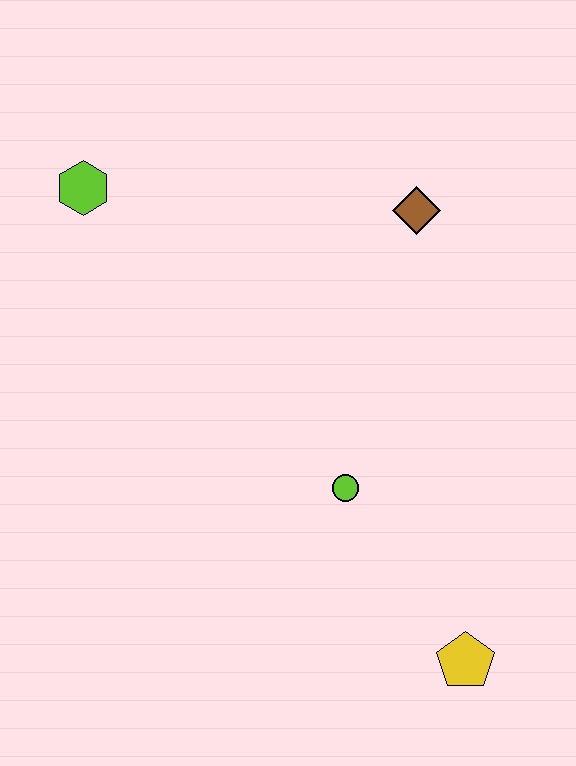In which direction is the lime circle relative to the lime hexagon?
The lime circle is below the lime hexagon.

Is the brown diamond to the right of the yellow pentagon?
No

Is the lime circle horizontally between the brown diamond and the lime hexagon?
Yes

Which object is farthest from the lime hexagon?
The yellow pentagon is farthest from the lime hexagon.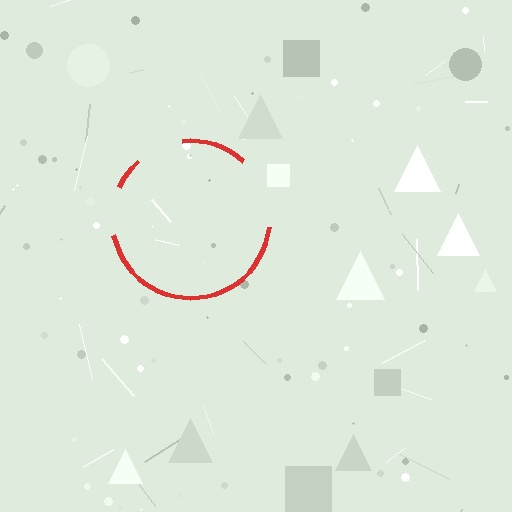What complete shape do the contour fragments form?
The contour fragments form a circle.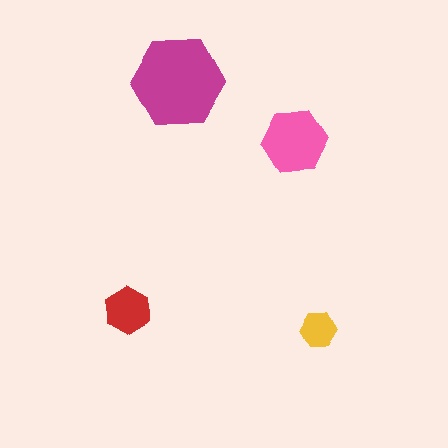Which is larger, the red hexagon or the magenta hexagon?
The magenta one.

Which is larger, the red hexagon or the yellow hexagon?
The red one.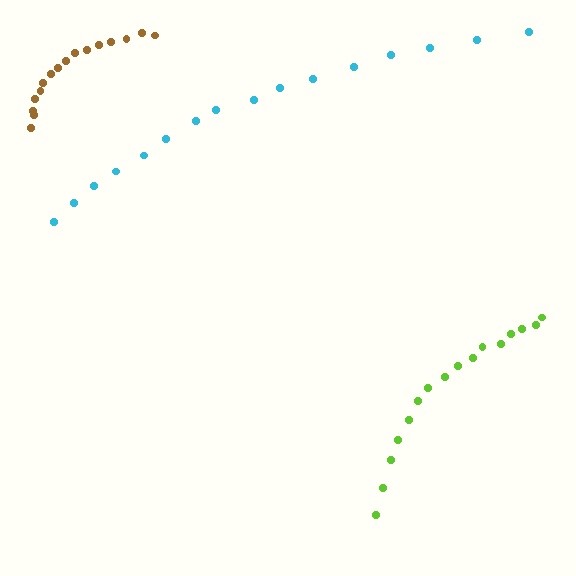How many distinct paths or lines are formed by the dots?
There are 3 distinct paths.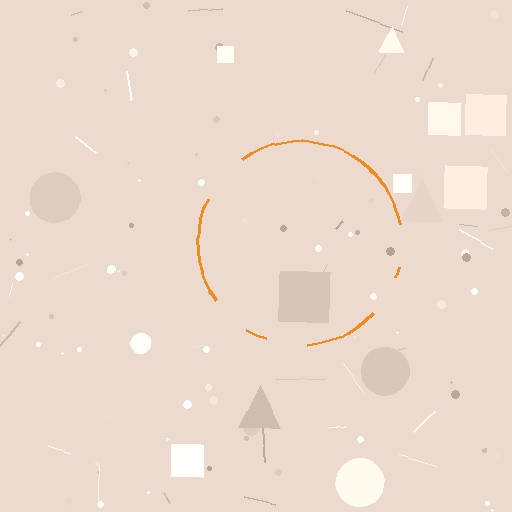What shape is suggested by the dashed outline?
The dashed outline suggests a circle.